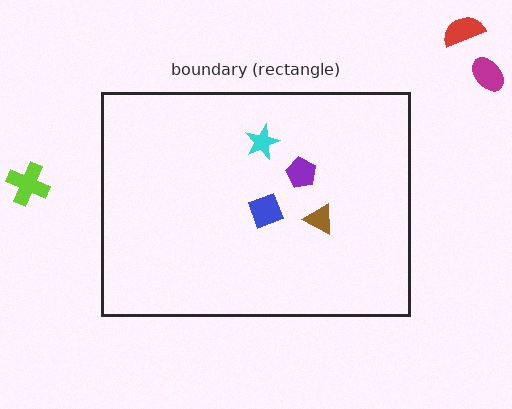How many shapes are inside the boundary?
4 inside, 3 outside.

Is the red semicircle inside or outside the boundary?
Outside.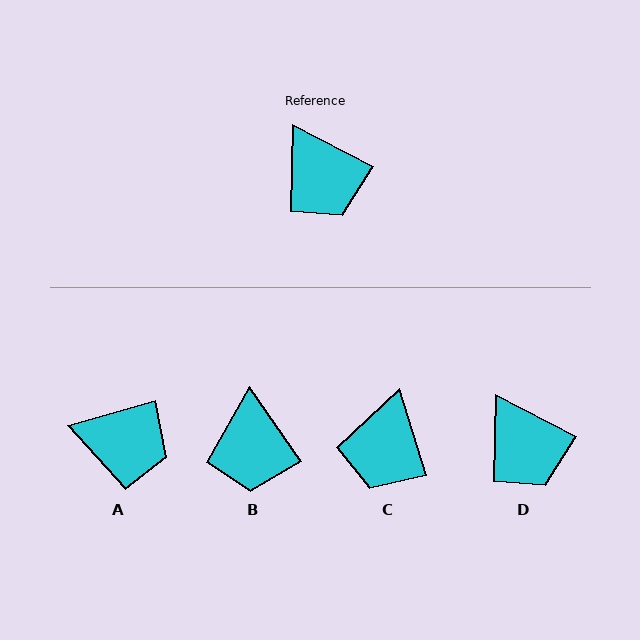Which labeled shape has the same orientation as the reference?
D.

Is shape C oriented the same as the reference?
No, it is off by about 45 degrees.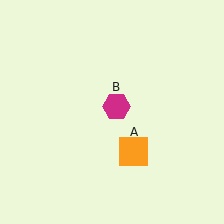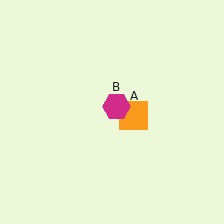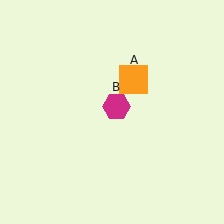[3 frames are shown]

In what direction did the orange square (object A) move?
The orange square (object A) moved up.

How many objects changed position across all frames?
1 object changed position: orange square (object A).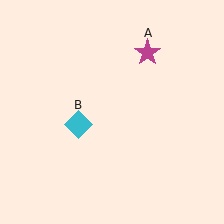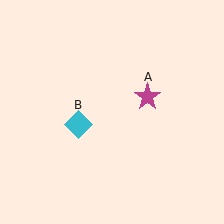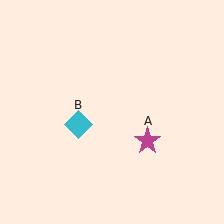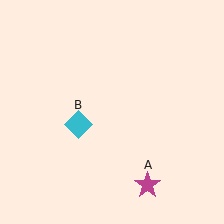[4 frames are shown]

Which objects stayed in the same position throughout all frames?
Cyan diamond (object B) remained stationary.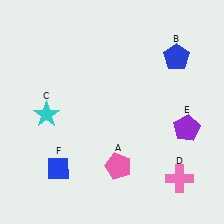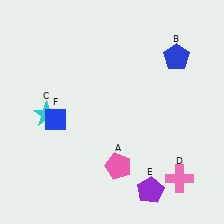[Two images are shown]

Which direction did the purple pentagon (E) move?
The purple pentagon (E) moved down.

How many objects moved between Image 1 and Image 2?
2 objects moved between the two images.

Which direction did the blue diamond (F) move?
The blue diamond (F) moved up.